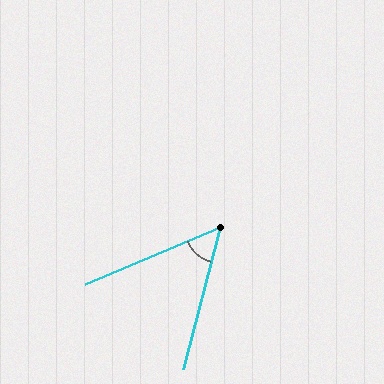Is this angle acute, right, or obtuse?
It is acute.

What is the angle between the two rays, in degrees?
Approximately 53 degrees.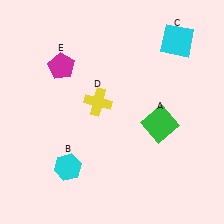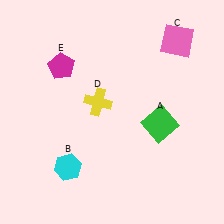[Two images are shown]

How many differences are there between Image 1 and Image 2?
There is 1 difference between the two images.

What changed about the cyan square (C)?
In Image 1, C is cyan. In Image 2, it changed to pink.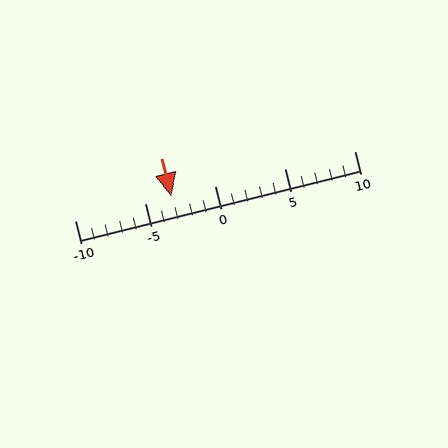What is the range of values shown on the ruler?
The ruler shows values from -10 to 10.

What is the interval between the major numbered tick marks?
The major tick marks are spaced 5 units apart.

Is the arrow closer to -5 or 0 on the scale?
The arrow is closer to -5.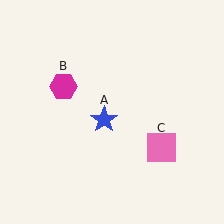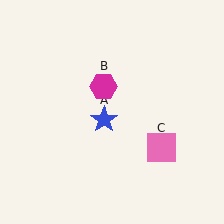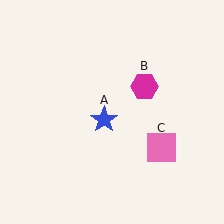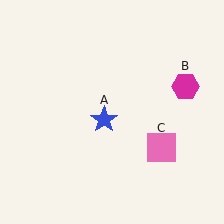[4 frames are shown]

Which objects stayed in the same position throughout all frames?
Blue star (object A) and pink square (object C) remained stationary.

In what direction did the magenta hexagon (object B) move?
The magenta hexagon (object B) moved right.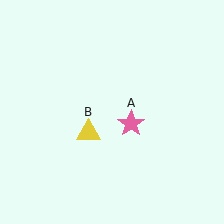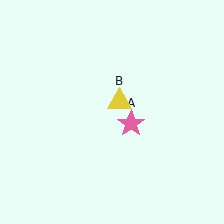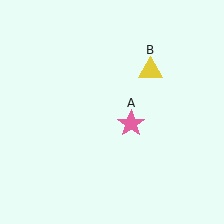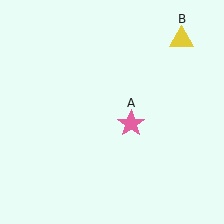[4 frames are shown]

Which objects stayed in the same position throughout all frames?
Pink star (object A) remained stationary.